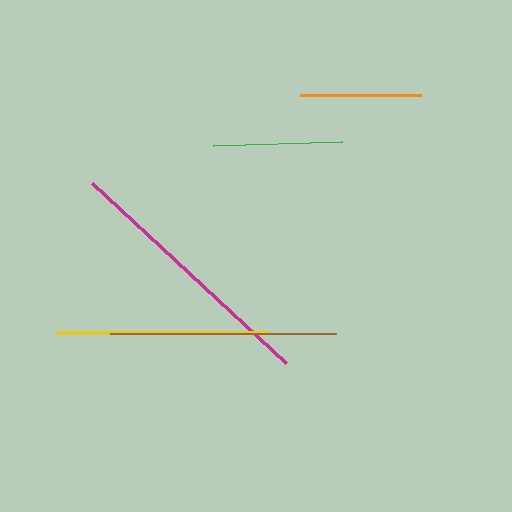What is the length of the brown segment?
The brown segment is approximately 226 pixels long.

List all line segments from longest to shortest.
From longest to shortest: magenta, brown, yellow, green, orange.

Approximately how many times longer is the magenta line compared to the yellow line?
The magenta line is approximately 1.2 times the length of the yellow line.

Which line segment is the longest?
The magenta line is the longest at approximately 264 pixels.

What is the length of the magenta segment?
The magenta segment is approximately 264 pixels long.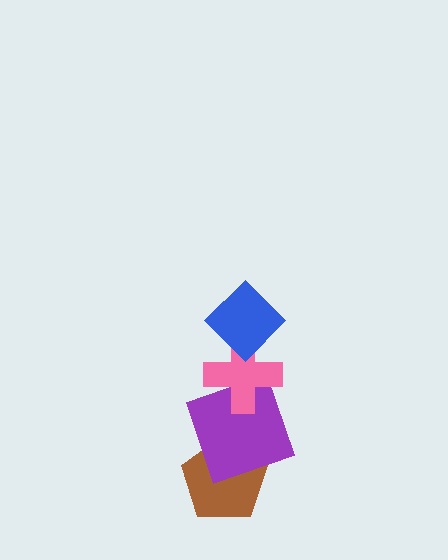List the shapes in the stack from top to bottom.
From top to bottom: the blue diamond, the pink cross, the purple square, the brown pentagon.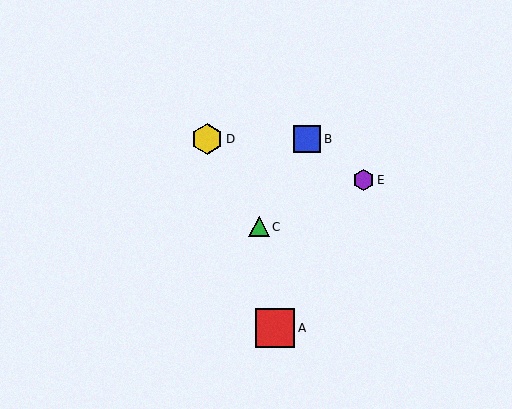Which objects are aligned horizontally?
Objects B, D are aligned horizontally.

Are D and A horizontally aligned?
No, D is at y≈139 and A is at y≈328.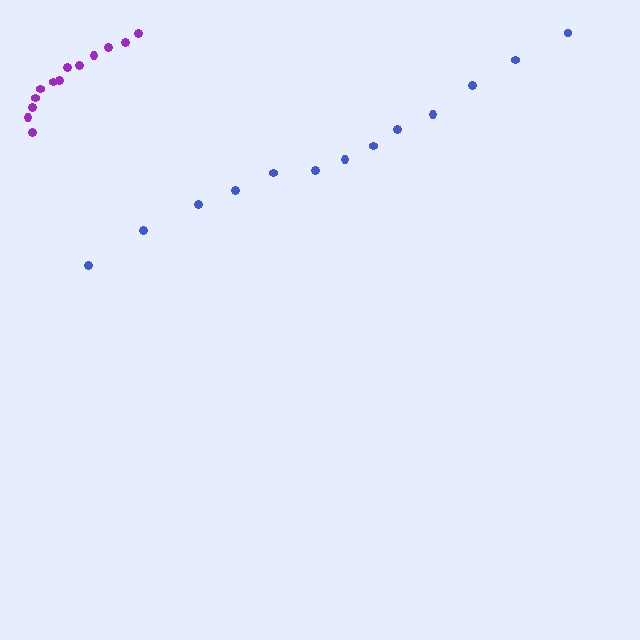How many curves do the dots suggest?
There are 2 distinct paths.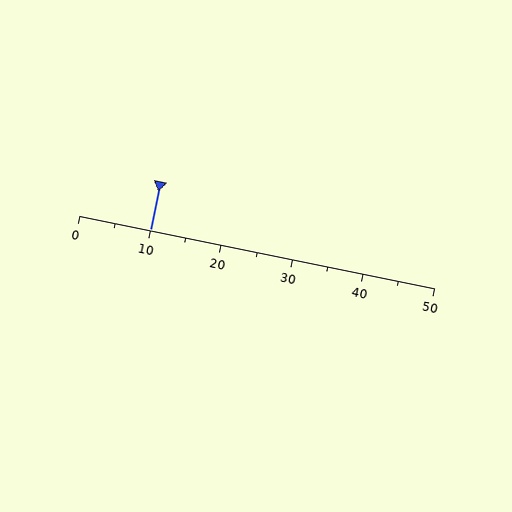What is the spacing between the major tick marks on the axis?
The major ticks are spaced 10 apart.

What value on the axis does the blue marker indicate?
The marker indicates approximately 10.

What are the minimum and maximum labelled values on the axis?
The axis runs from 0 to 50.